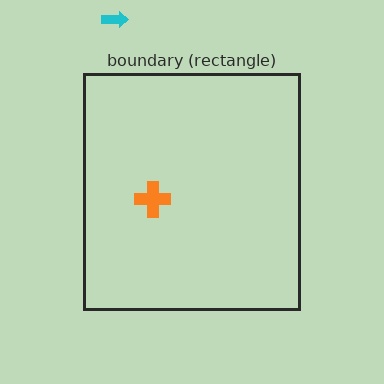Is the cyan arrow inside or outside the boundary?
Outside.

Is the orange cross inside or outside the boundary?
Inside.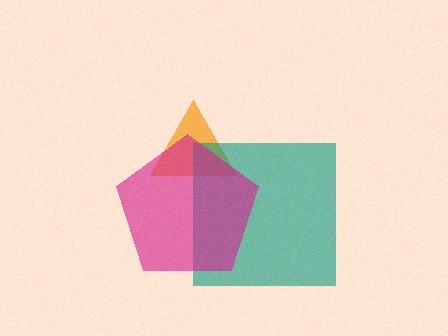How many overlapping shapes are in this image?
There are 3 overlapping shapes in the image.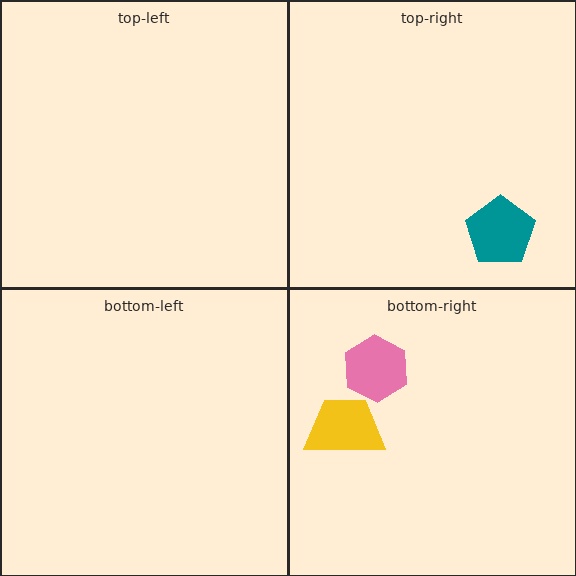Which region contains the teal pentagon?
The top-right region.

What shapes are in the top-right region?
The teal pentagon.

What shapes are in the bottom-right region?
The pink hexagon, the yellow trapezoid.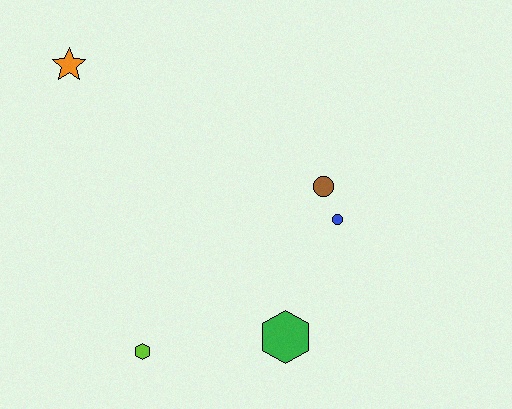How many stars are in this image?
There is 1 star.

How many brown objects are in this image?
There is 1 brown object.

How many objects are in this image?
There are 5 objects.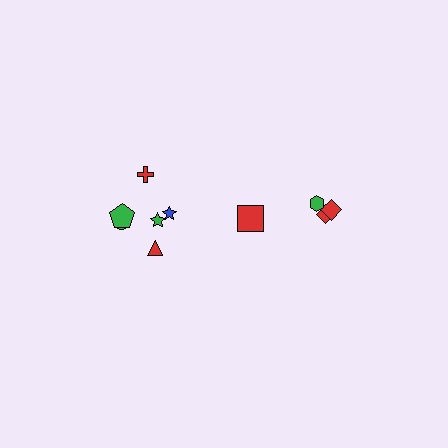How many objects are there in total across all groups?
There are 10 objects.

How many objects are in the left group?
There are 6 objects.